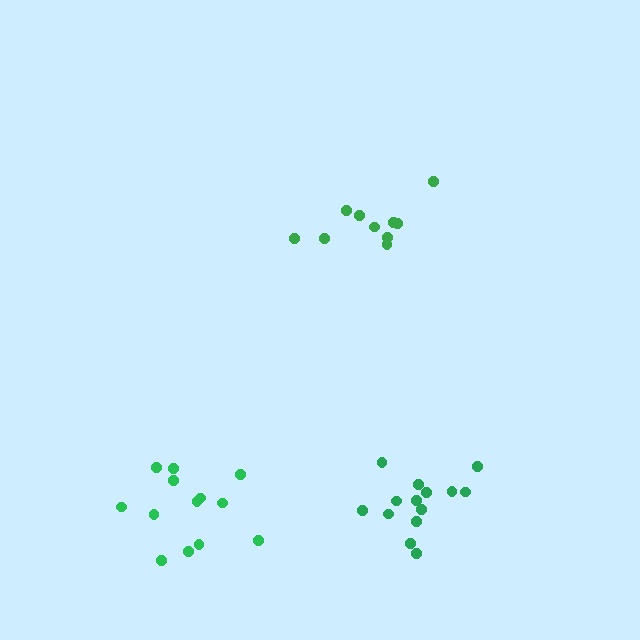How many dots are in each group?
Group 1: 10 dots, Group 2: 13 dots, Group 3: 14 dots (37 total).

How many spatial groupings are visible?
There are 3 spatial groupings.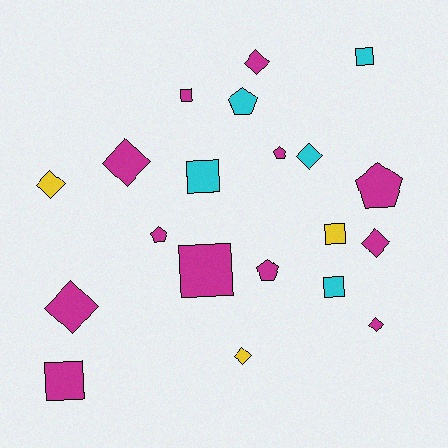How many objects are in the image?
There are 20 objects.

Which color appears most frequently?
Magenta, with 12 objects.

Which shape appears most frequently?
Diamond, with 8 objects.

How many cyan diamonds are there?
There is 1 cyan diamond.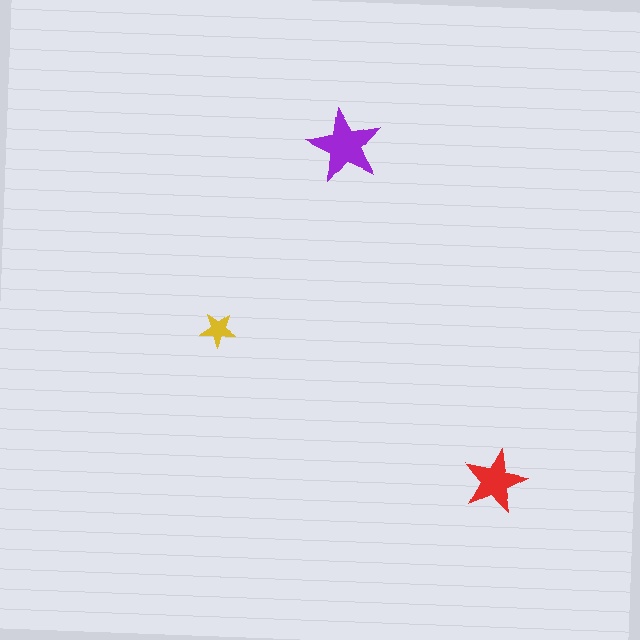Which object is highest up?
The purple star is topmost.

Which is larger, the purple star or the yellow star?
The purple one.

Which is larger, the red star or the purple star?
The purple one.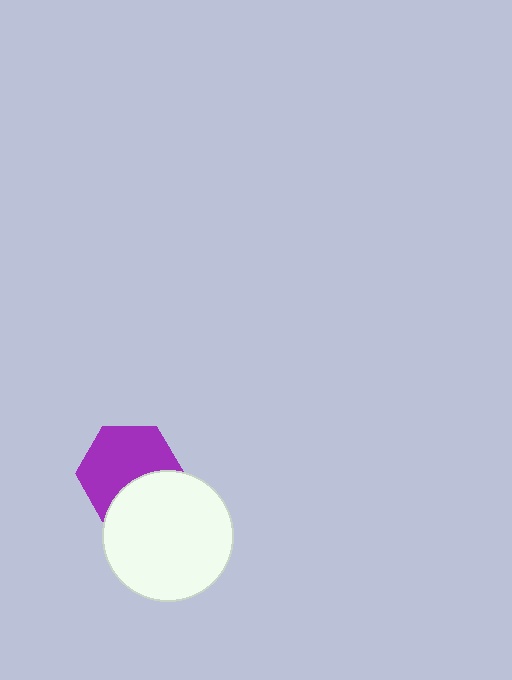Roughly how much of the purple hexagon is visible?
Most of it is visible (roughly 66%).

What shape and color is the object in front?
The object in front is a white circle.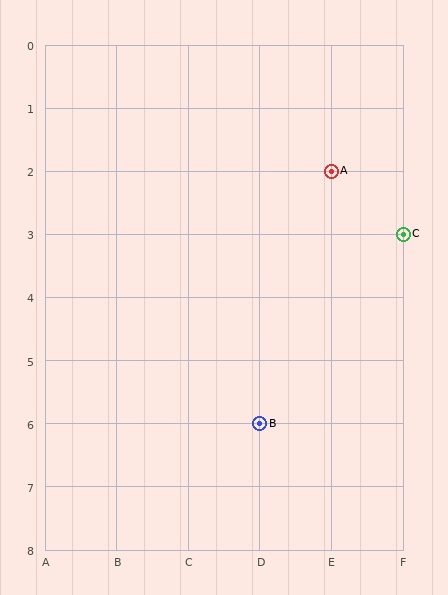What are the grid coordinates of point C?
Point C is at grid coordinates (F, 3).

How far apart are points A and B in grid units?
Points A and B are 1 column and 4 rows apart (about 4.1 grid units diagonally).